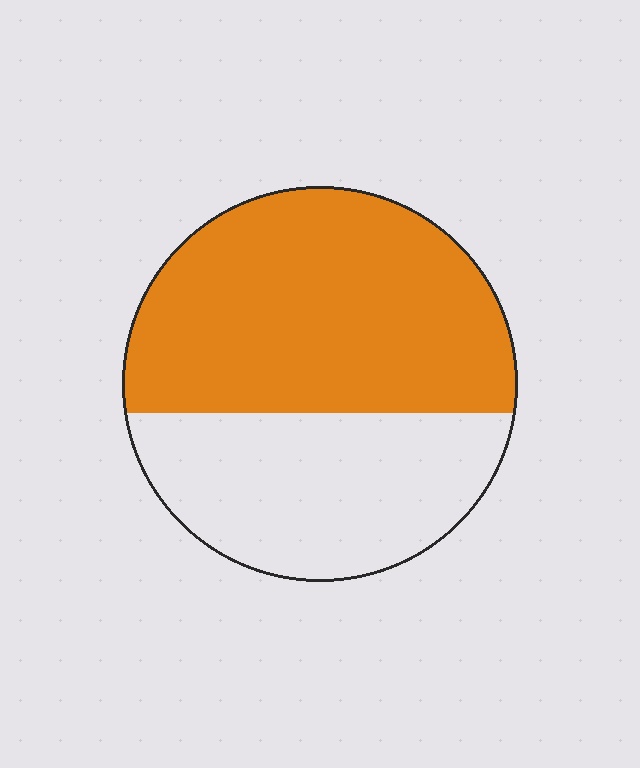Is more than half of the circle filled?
Yes.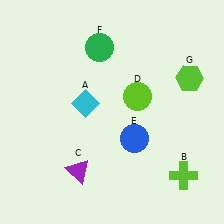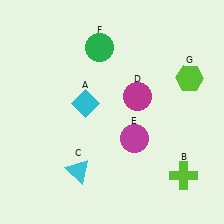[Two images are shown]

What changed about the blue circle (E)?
In Image 1, E is blue. In Image 2, it changed to magenta.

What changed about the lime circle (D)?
In Image 1, D is lime. In Image 2, it changed to magenta.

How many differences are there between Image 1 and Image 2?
There are 3 differences between the two images.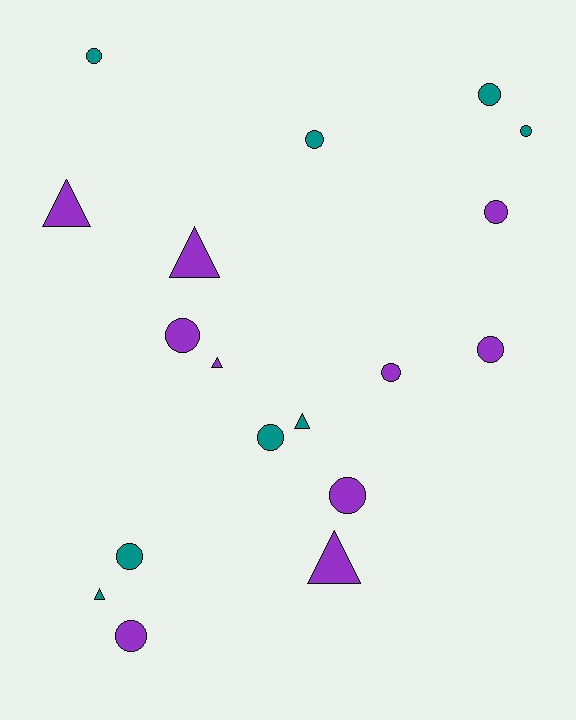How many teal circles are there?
There are 6 teal circles.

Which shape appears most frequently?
Circle, with 12 objects.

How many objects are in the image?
There are 18 objects.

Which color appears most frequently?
Purple, with 10 objects.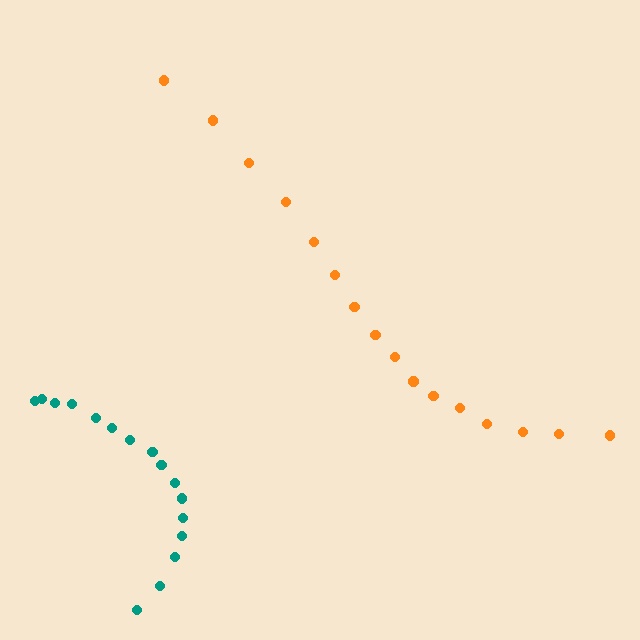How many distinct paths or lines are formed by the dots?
There are 2 distinct paths.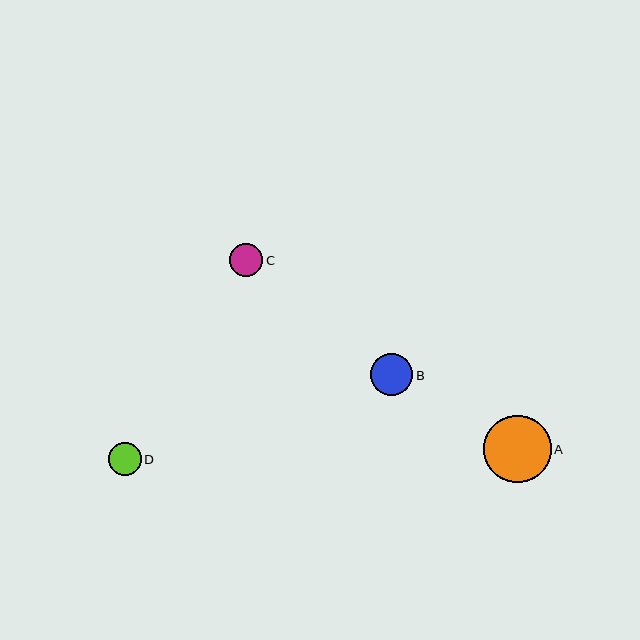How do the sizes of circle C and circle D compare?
Circle C and circle D are approximately the same size.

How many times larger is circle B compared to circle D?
Circle B is approximately 1.3 times the size of circle D.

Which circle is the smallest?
Circle D is the smallest with a size of approximately 32 pixels.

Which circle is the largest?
Circle A is the largest with a size of approximately 68 pixels.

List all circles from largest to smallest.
From largest to smallest: A, B, C, D.